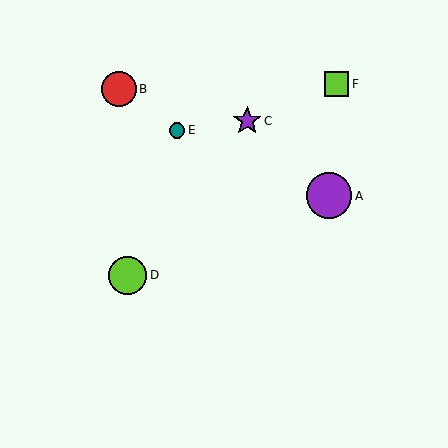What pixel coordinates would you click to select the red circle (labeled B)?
Click at (119, 89) to select the red circle B.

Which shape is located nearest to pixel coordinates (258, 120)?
The purple star (labeled C) at (247, 121) is nearest to that location.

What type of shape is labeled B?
Shape B is a red circle.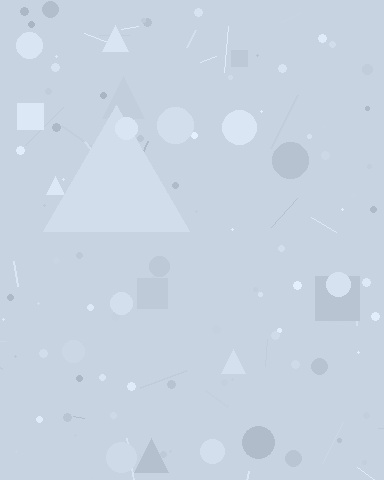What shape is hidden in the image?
A triangle is hidden in the image.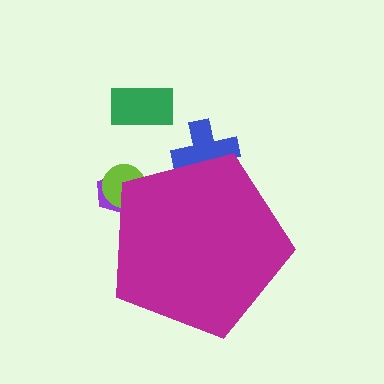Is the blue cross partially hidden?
Yes, the blue cross is partially hidden behind the magenta pentagon.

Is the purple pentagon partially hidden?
Yes, the purple pentagon is partially hidden behind the magenta pentagon.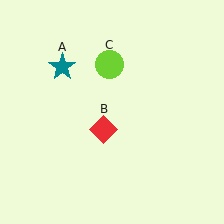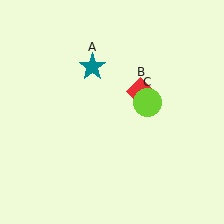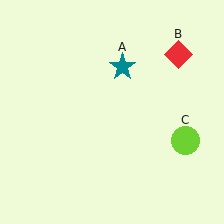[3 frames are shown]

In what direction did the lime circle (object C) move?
The lime circle (object C) moved down and to the right.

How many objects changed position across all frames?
3 objects changed position: teal star (object A), red diamond (object B), lime circle (object C).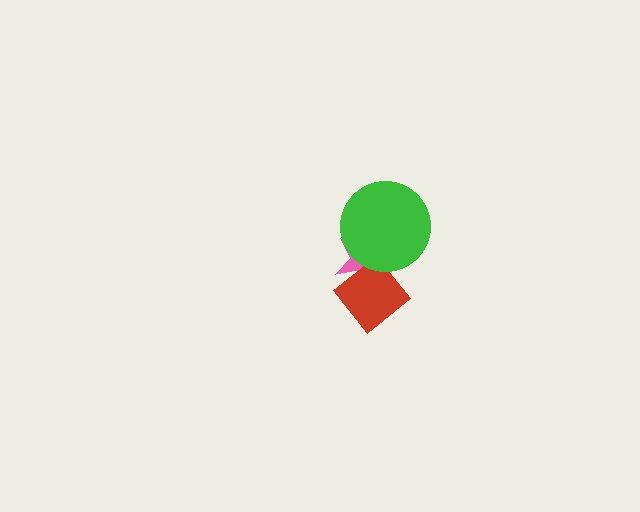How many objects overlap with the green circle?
2 objects overlap with the green circle.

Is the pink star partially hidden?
Yes, it is partially covered by another shape.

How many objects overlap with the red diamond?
2 objects overlap with the red diamond.